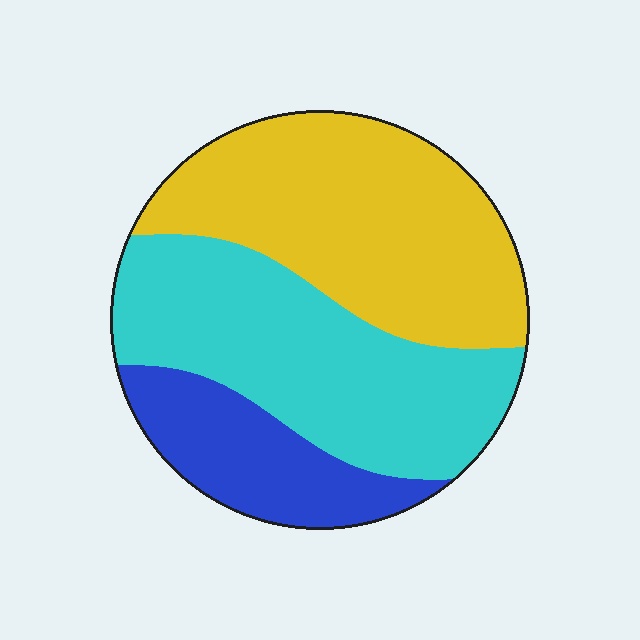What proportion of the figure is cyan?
Cyan covers about 40% of the figure.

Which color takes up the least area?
Blue, at roughly 20%.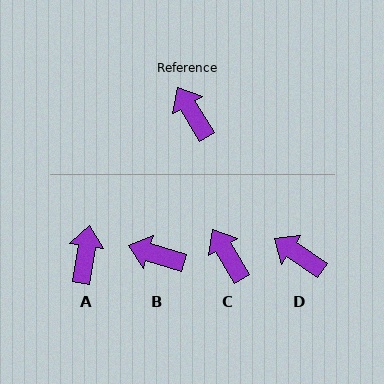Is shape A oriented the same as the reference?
No, it is off by about 40 degrees.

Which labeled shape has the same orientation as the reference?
C.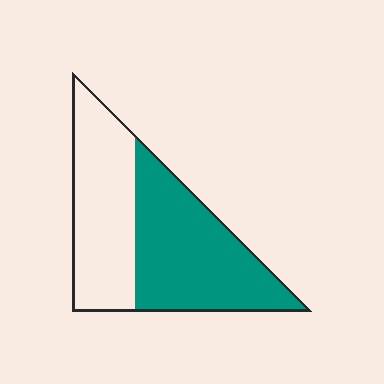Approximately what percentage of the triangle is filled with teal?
Approximately 55%.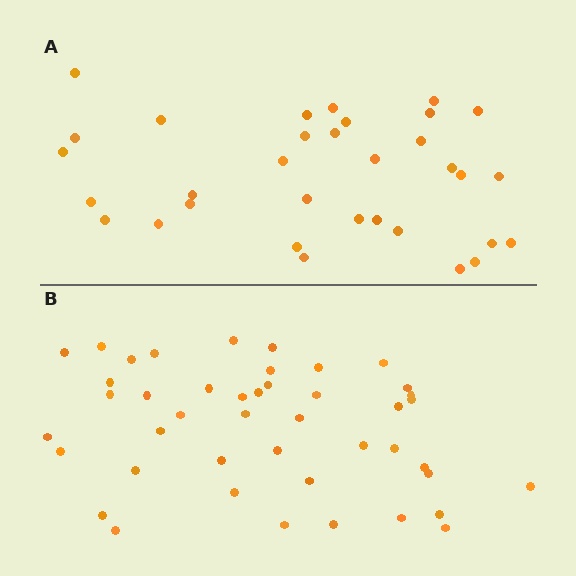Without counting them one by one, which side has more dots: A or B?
Region B (the bottom region) has more dots.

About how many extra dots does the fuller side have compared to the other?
Region B has roughly 12 or so more dots than region A.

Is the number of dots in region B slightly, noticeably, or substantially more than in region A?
Region B has noticeably more, but not dramatically so. The ratio is roughly 1.3 to 1.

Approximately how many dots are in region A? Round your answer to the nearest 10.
About 30 dots. (The exact count is 33, which rounds to 30.)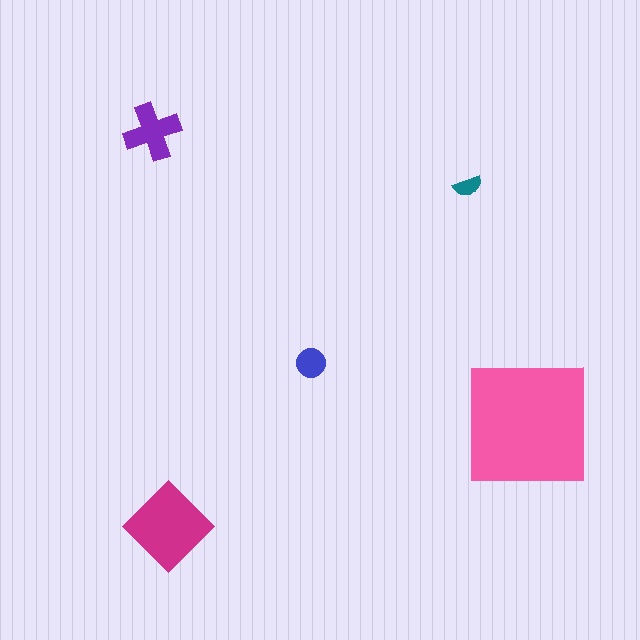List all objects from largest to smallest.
The pink square, the magenta diamond, the purple cross, the blue circle, the teal semicircle.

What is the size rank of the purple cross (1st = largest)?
3rd.